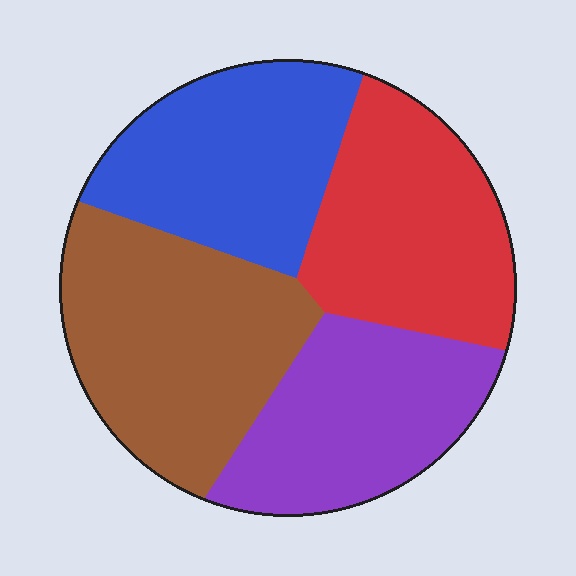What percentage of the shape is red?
Red covers 24% of the shape.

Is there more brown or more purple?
Brown.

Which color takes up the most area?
Brown, at roughly 30%.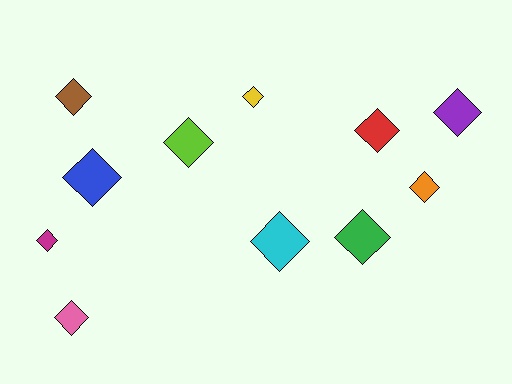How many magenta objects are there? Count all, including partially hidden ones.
There is 1 magenta object.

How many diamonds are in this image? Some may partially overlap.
There are 11 diamonds.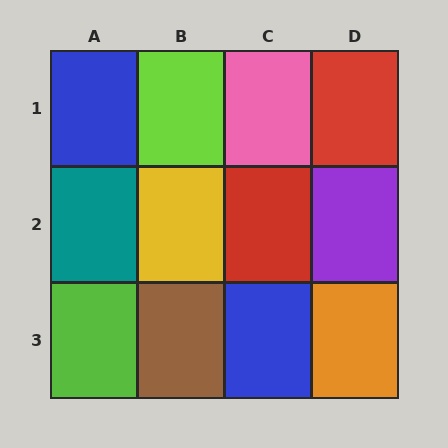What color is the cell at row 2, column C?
Red.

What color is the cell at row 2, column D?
Purple.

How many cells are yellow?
1 cell is yellow.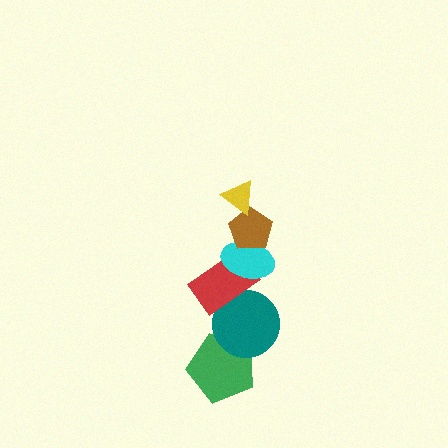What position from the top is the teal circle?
The teal circle is 5th from the top.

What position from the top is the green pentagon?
The green pentagon is 6th from the top.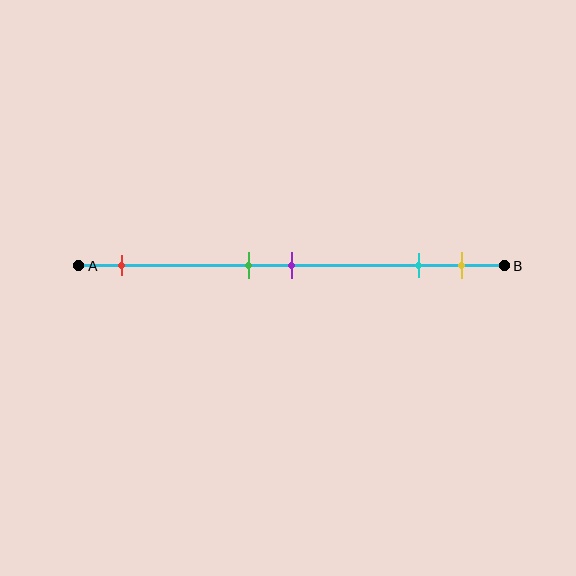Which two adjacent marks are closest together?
The green and purple marks are the closest adjacent pair.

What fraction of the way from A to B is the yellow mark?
The yellow mark is approximately 90% (0.9) of the way from A to B.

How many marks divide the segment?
There are 5 marks dividing the segment.